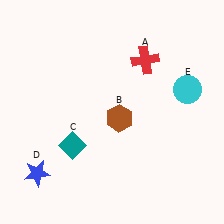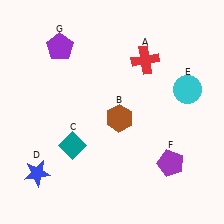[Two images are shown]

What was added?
A purple pentagon (F), a purple pentagon (G) were added in Image 2.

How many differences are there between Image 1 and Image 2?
There are 2 differences between the two images.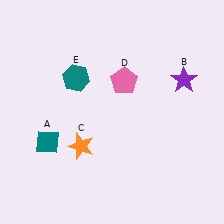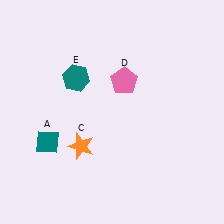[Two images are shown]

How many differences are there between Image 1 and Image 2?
There is 1 difference between the two images.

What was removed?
The purple star (B) was removed in Image 2.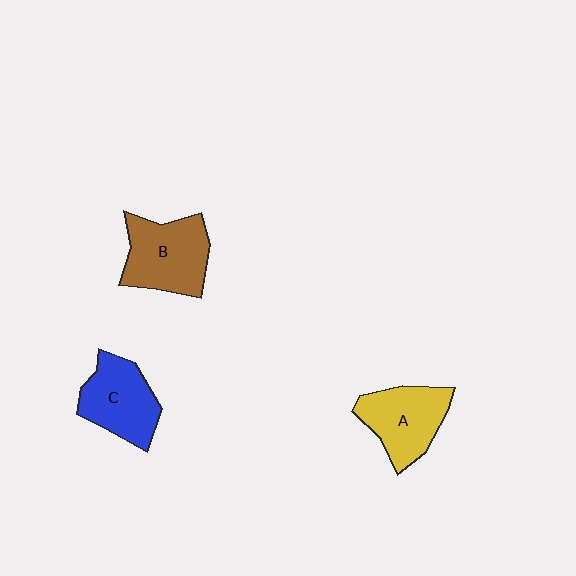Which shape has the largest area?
Shape B (brown).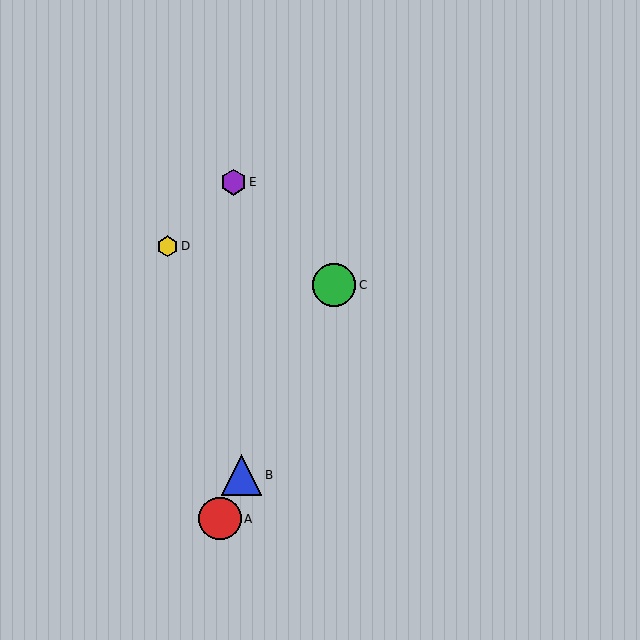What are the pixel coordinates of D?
Object D is at (167, 246).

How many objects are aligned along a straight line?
3 objects (A, B, C) are aligned along a straight line.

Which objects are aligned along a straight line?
Objects A, B, C are aligned along a straight line.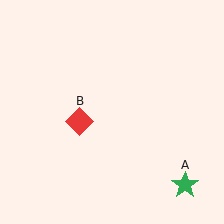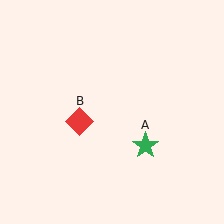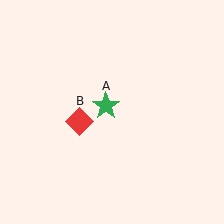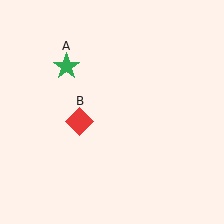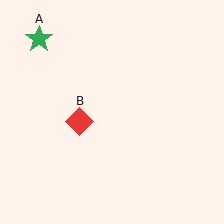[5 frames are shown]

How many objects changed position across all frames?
1 object changed position: green star (object A).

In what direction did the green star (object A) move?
The green star (object A) moved up and to the left.